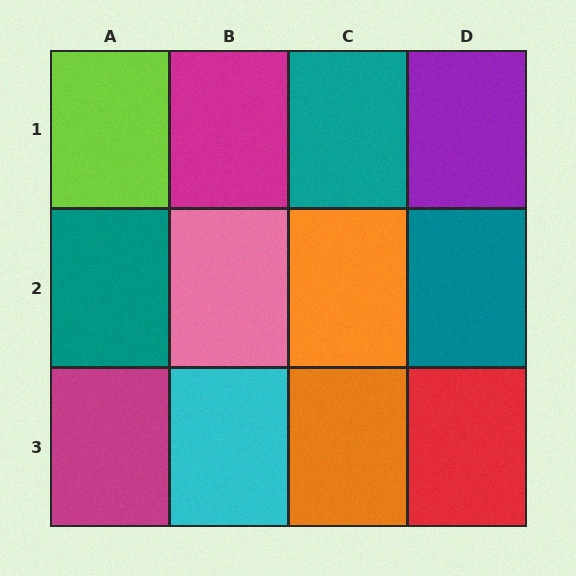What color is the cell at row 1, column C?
Teal.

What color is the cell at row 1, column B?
Magenta.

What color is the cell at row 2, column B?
Pink.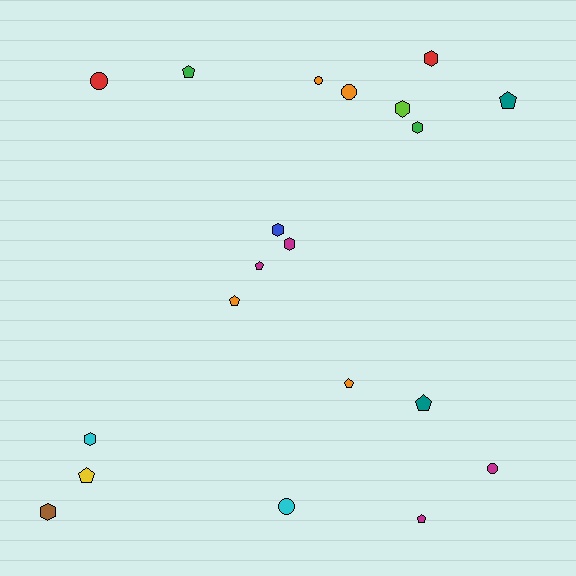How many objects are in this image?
There are 20 objects.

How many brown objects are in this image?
There is 1 brown object.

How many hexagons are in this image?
There are 7 hexagons.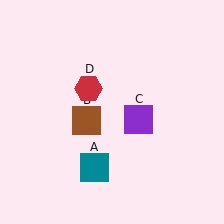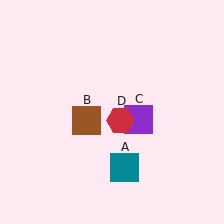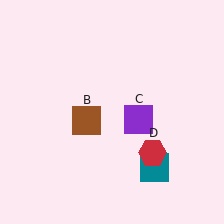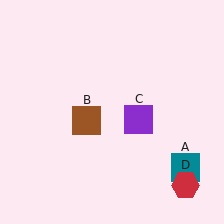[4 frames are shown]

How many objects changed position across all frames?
2 objects changed position: teal square (object A), red hexagon (object D).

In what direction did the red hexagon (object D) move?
The red hexagon (object D) moved down and to the right.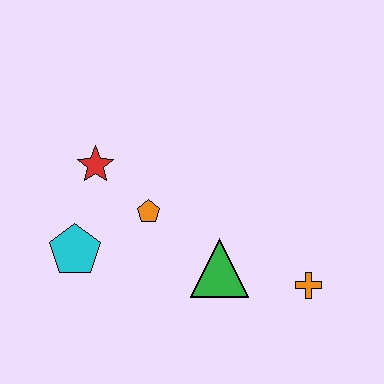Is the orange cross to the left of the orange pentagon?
No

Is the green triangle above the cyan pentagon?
No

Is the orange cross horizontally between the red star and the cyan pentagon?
No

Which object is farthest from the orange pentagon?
The orange cross is farthest from the orange pentagon.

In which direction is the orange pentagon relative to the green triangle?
The orange pentagon is to the left of the green triangle.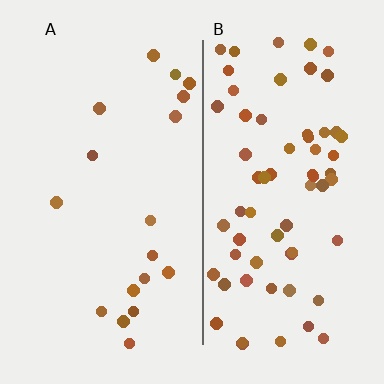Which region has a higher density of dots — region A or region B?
B (the right).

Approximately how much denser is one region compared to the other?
Approximately 3.7× — region B over region A.